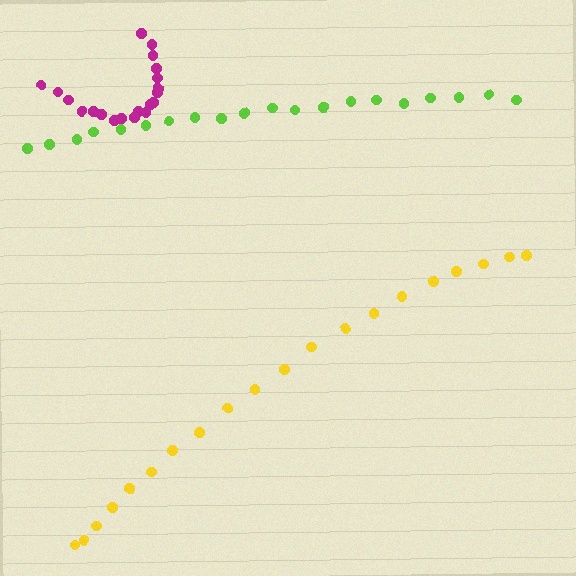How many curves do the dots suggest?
There are 3 distinct paths.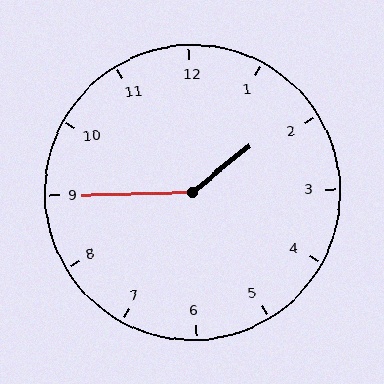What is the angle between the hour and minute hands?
Approximately 142 degrees.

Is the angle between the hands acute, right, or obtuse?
It is obtuse.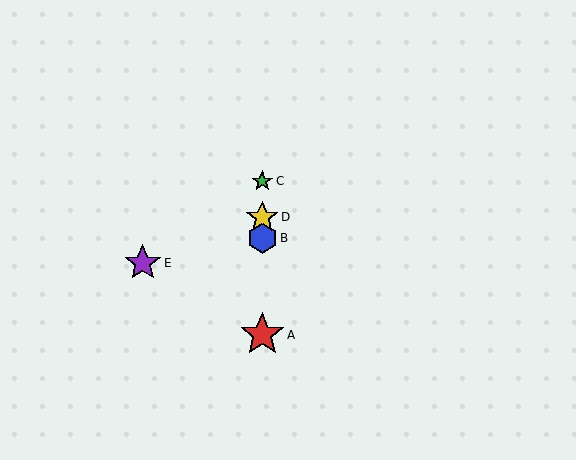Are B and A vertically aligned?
Yes, both are at x≈262.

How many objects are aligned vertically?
4 objects (A, B, C, D) are aligned vertically.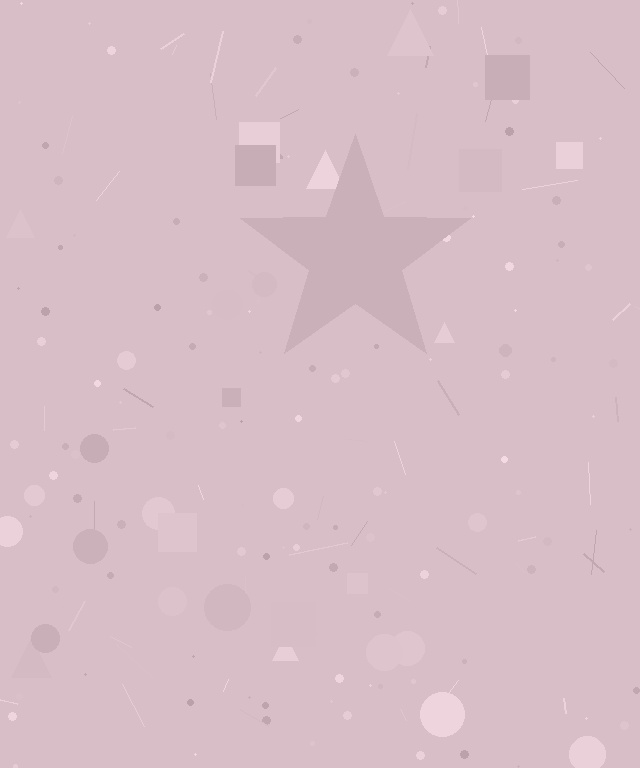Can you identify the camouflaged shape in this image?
The camouflaged shape is a star.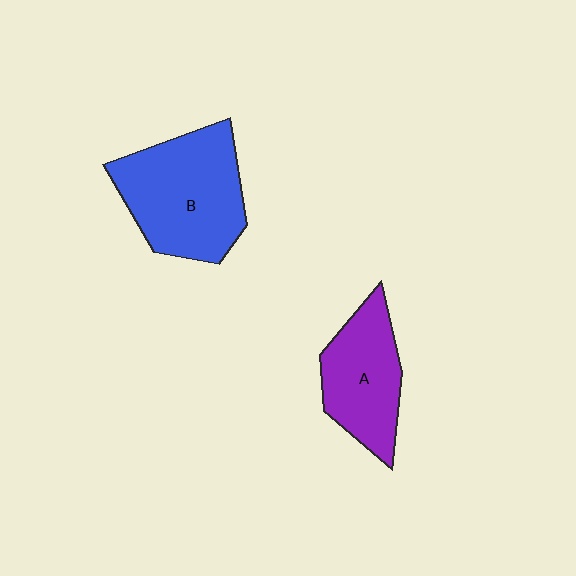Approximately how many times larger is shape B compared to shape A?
Approximately 1.4 times.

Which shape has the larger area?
Shape B (blue).